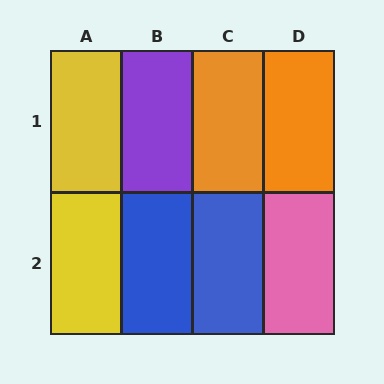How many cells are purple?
1 cell is purple.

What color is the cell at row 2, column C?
Blue.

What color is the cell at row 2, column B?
Blue.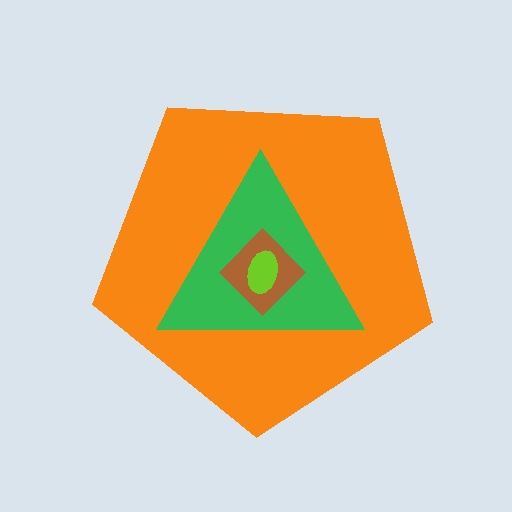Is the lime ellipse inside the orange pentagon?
Yes.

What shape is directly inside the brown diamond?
The lime ellipse.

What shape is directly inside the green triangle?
The brown diamond.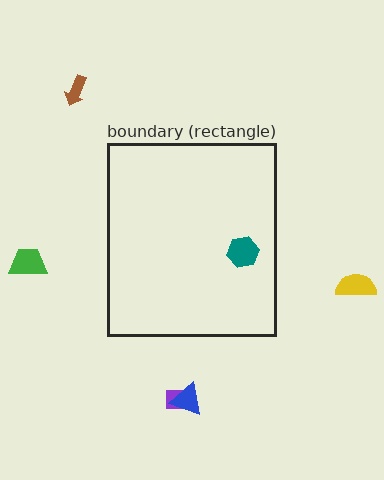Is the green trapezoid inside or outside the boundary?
Outside.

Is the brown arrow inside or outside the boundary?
Outside.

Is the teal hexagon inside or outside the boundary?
Inside.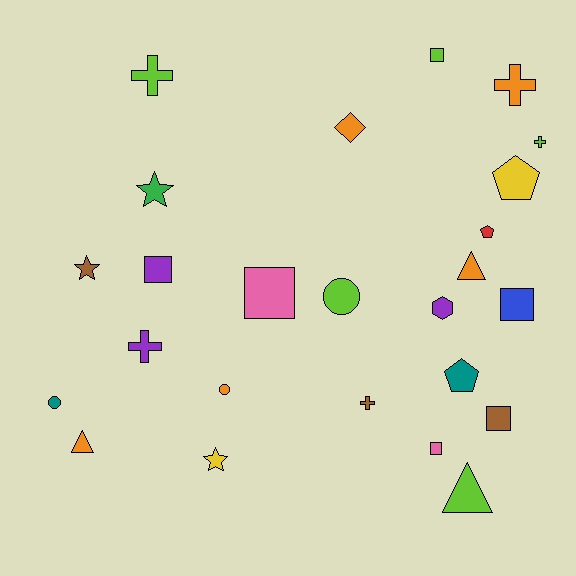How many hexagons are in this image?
There is 1 hexagon.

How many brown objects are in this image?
There are 3 brown objects.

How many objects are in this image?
There are 25 objects.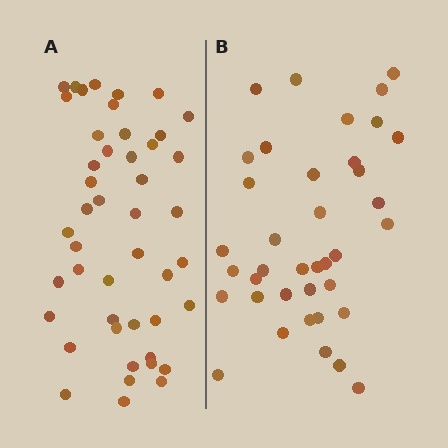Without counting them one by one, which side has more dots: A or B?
Region A (the left region) has more dots.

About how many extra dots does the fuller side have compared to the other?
Region A has roughly 8 or so more dots than region B.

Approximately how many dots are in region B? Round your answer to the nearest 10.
About 40 dots. (The exact count is 38, which rounds to 40.)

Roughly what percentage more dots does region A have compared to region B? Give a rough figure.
About 20% more.